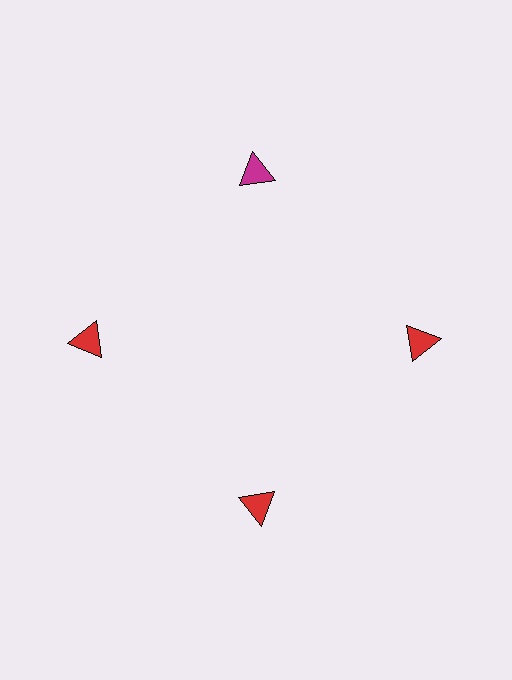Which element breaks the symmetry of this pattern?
The magenta triangle at roughly the 12 o'clock position breaks the symmetry. All other shapes are red triangles.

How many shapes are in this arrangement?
There are 4 shapes arranged in a ring pattern.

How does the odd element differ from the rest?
It has a different color: magenta instead of red.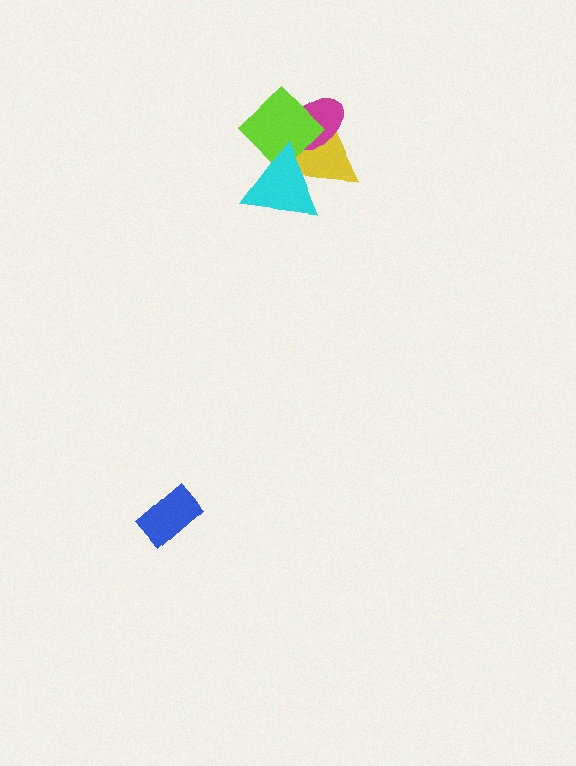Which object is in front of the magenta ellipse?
The lime diamond is in front of the magenta ellipse.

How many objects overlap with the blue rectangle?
0 objects overlap with the blue rectangle.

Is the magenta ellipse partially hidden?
Yes, it is partially covered by another shape.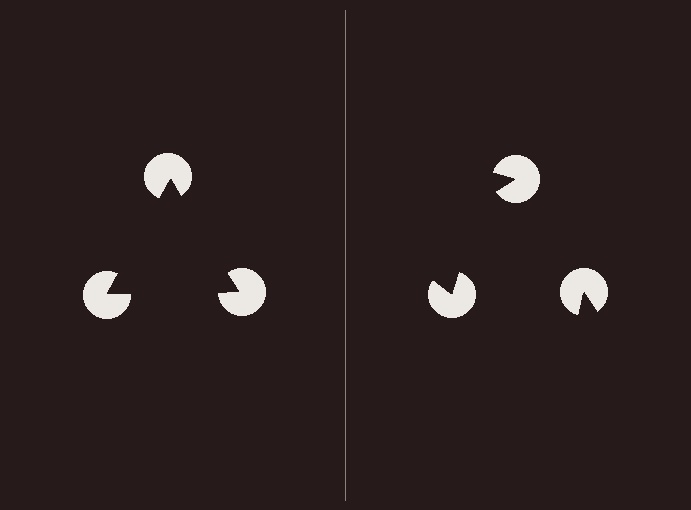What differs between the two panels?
The pac-man discs are positioned identically on both sides; only the wedge orientations differ. On the left they align to a triangle; on the right they are misaligned.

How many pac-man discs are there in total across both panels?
6 — 3 on each side.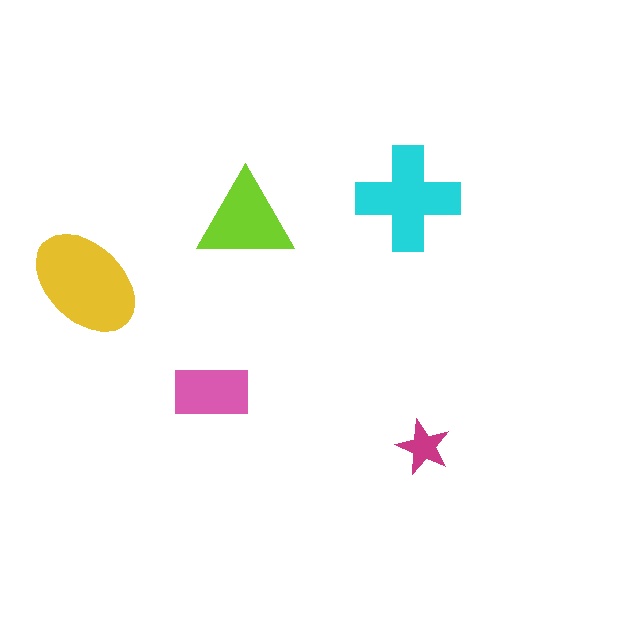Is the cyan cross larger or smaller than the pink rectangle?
Larger.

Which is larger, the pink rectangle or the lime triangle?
The lime triangle.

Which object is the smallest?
The magenta star.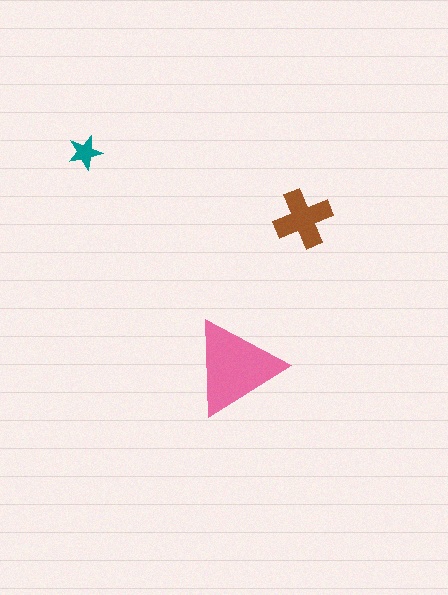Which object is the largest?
The pink triangle.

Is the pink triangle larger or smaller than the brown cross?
Larger.